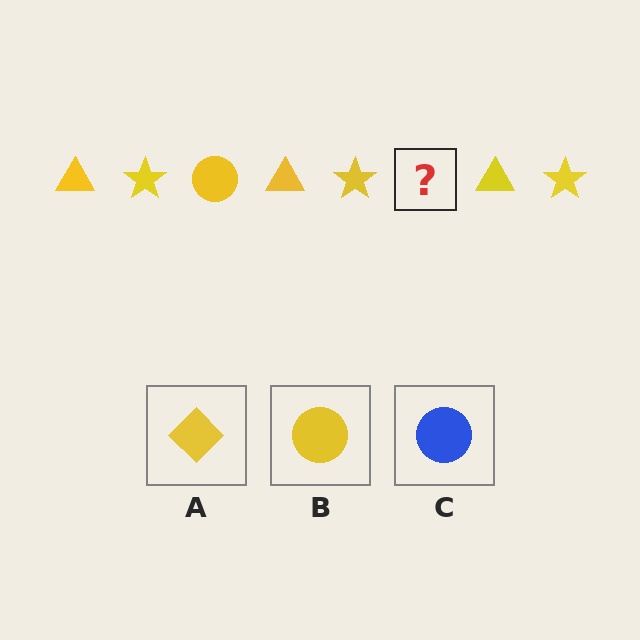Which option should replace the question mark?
Option B.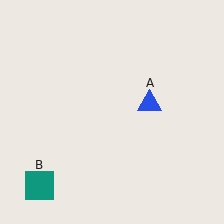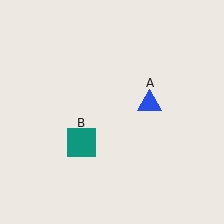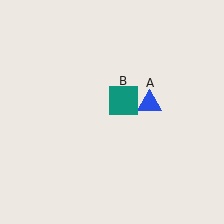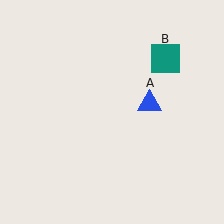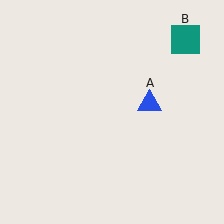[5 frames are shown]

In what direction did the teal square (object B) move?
The teal square (object B) moved up and to the right.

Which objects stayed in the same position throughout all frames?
Blue triangle (object A) remained stationary.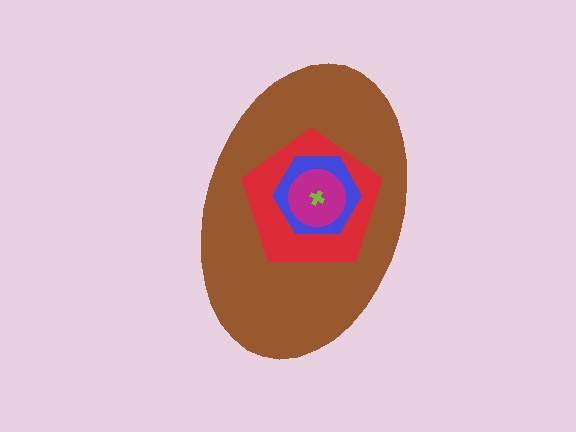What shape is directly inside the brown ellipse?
The red pentagon.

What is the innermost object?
The lime cross.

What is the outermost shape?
The brown ellipse.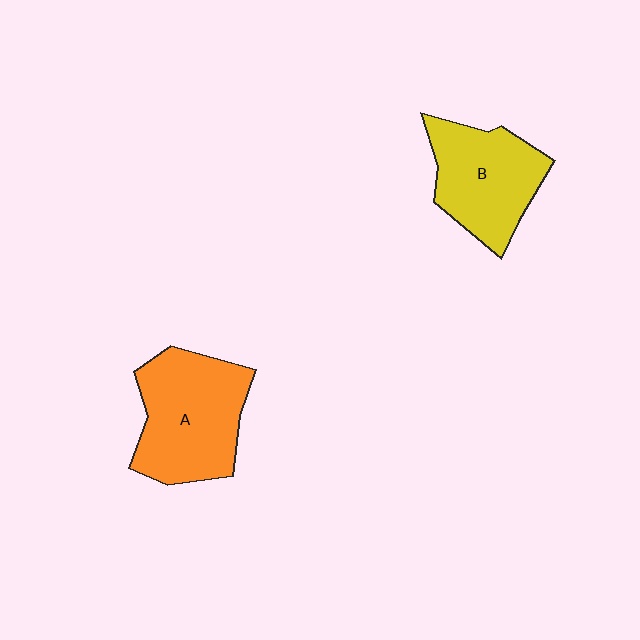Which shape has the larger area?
Shape A (orange).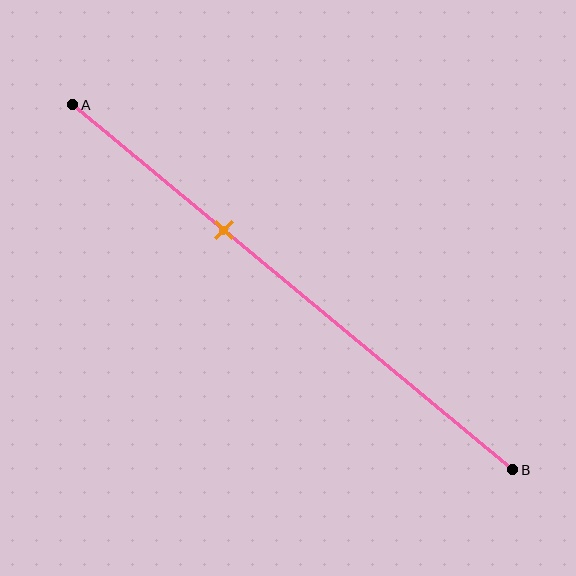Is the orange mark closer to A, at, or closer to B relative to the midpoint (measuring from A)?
The orange mark is closer to point A than the midpoint of segment AB.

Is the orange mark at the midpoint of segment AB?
No, the mark is at about 35% from A, not at the 50% midpoint.